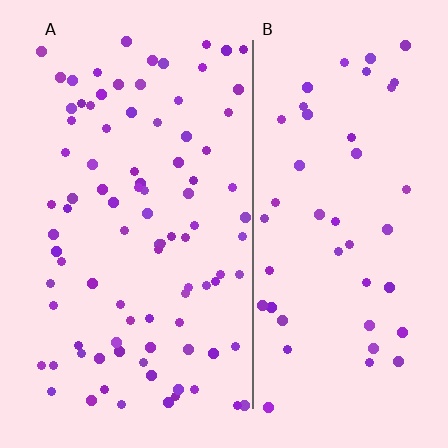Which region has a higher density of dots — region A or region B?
A (the left).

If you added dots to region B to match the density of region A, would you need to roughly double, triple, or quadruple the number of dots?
Approximately double.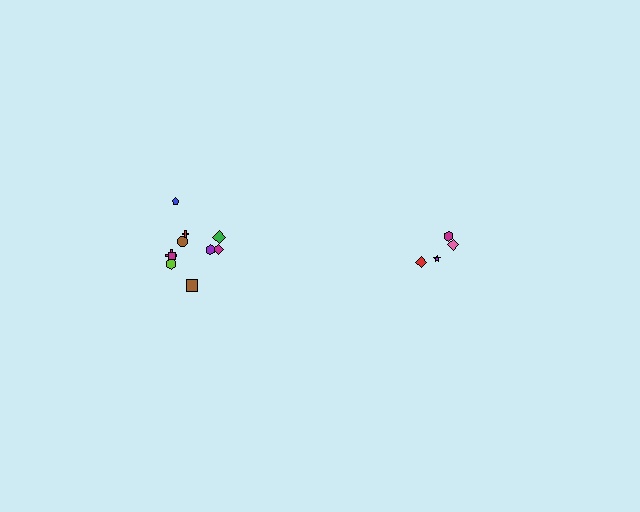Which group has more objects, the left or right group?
The left group.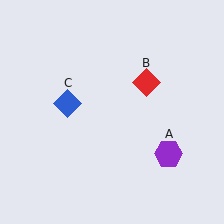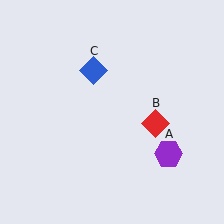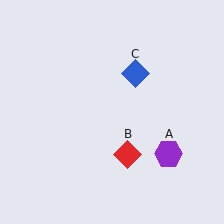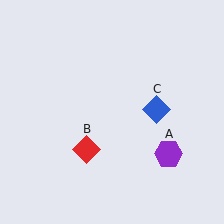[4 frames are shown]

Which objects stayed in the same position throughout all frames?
Purple hexagon (object A) remained stationary.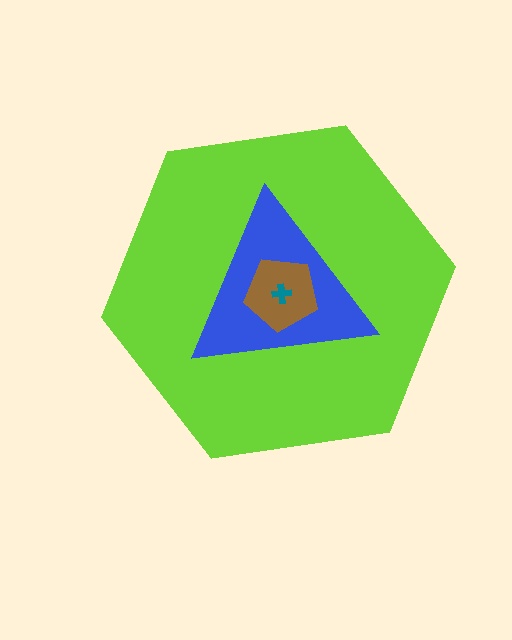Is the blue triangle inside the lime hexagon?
Yes.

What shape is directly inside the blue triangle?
The brown pentagon.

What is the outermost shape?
The lime hexagon.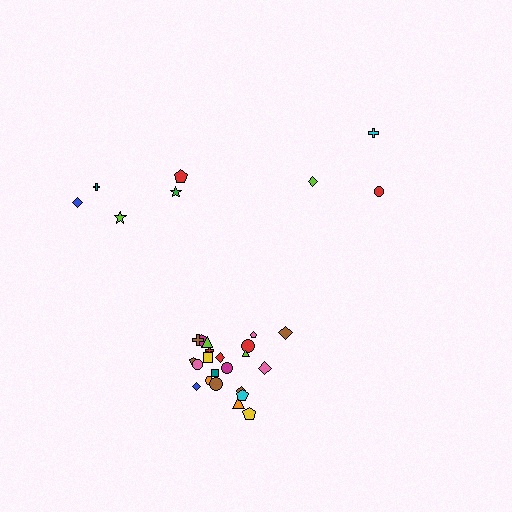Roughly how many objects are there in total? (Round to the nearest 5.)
Roughly 30 objects in total.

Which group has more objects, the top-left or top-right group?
The top-left group.